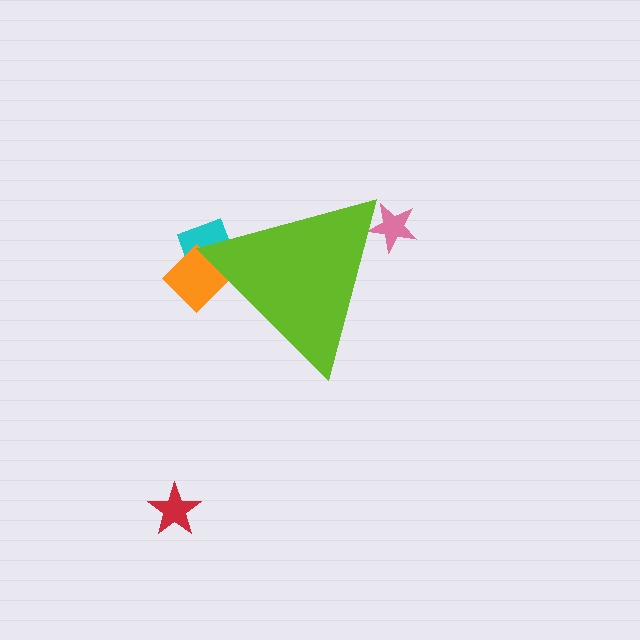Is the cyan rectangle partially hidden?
Yes, the cyan rectangle is partially hidden behind the lime triangle.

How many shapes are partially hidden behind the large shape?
3 shapes are partially hidden.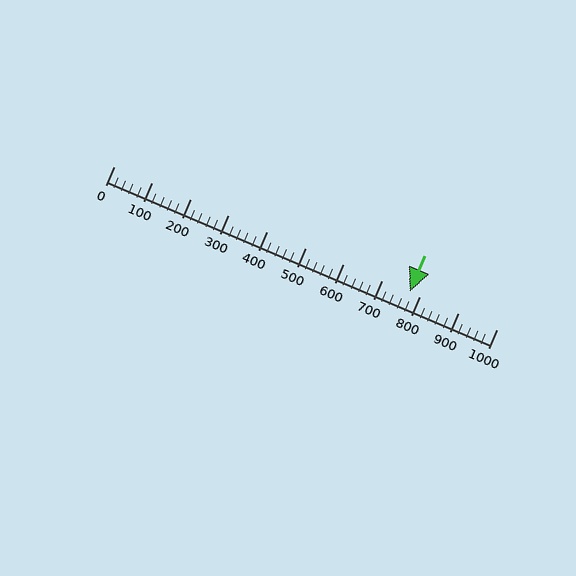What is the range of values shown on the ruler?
The ruler shows values from 0 to 1000.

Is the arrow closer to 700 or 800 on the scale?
The arrow is closer to 800.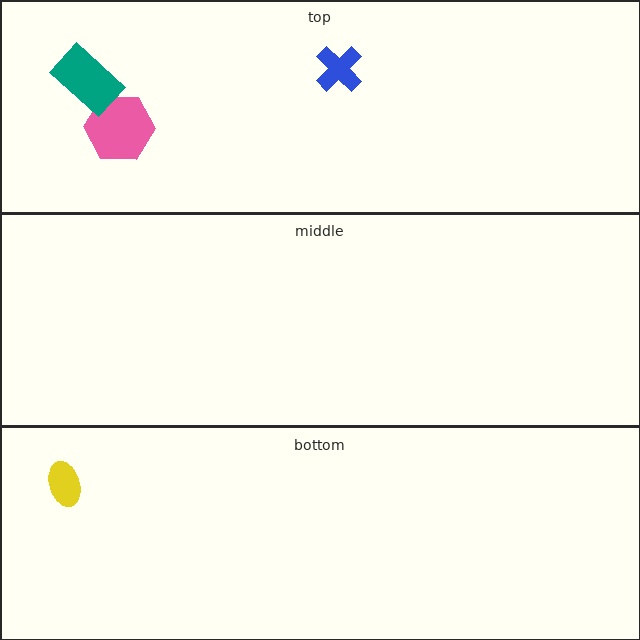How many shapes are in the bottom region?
1.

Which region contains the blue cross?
The top region.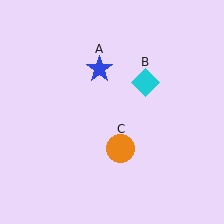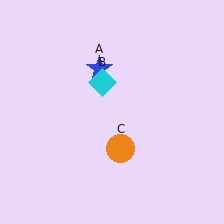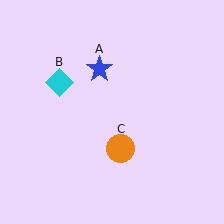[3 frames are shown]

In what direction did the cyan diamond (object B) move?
The cyan diamond (object B) moved left.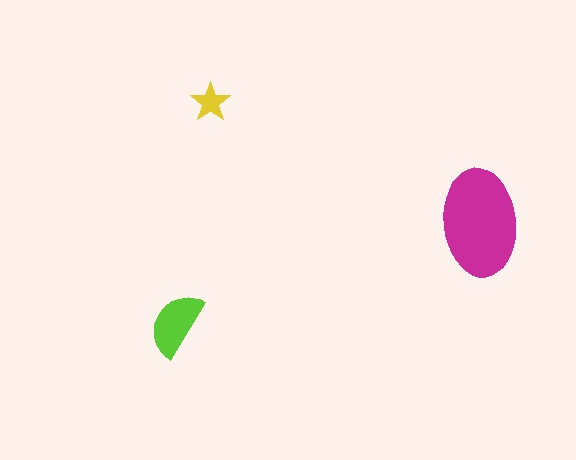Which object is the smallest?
The yellow star.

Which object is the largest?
The magenta ellipse.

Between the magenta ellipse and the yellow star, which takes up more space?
The magenta ellipse.